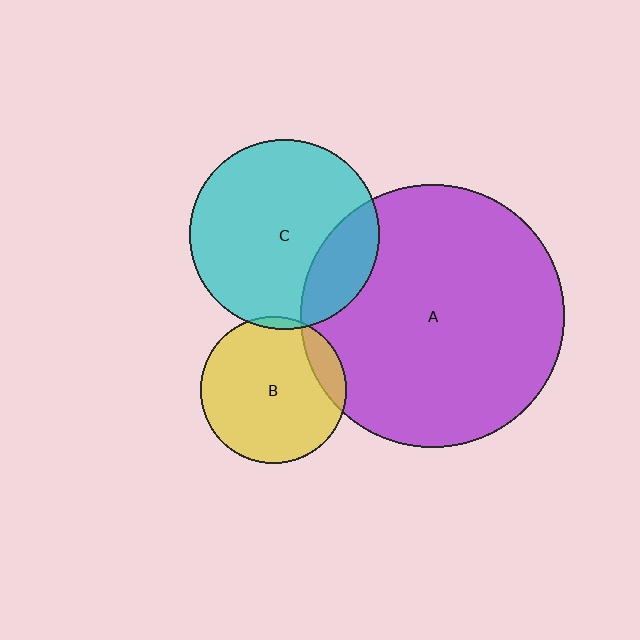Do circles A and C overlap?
Yes.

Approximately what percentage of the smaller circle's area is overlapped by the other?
Approximately 20%.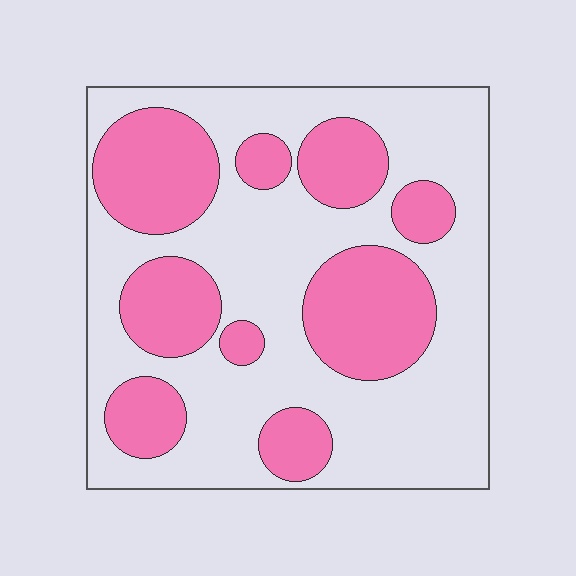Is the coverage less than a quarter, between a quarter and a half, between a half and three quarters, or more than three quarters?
Between a quarter and a half.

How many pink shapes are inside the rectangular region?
9.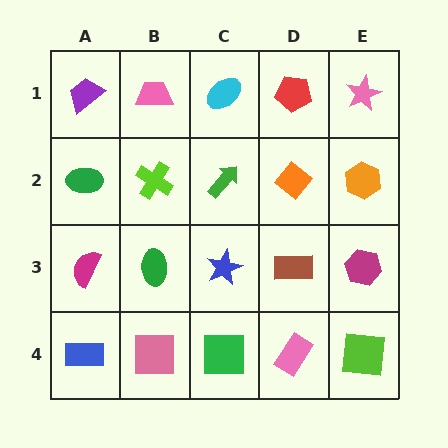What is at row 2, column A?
A green ellipse.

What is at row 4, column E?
A lime square.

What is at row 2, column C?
A green arrow.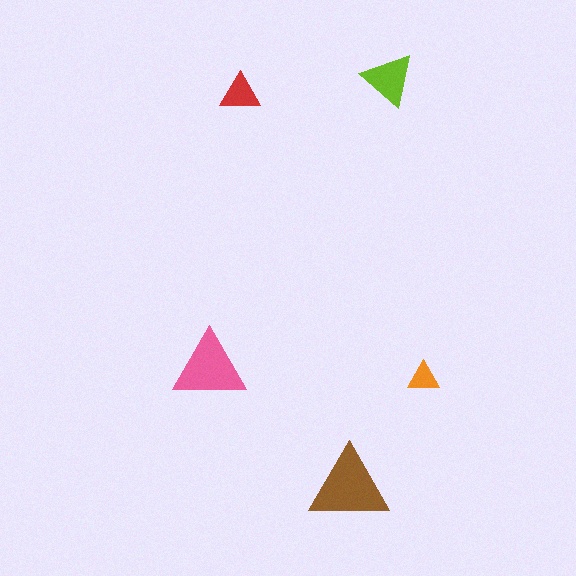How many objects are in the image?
There are 5 objects in the image.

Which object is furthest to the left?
The pink triangle is leftmost.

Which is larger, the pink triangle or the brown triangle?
The brown one.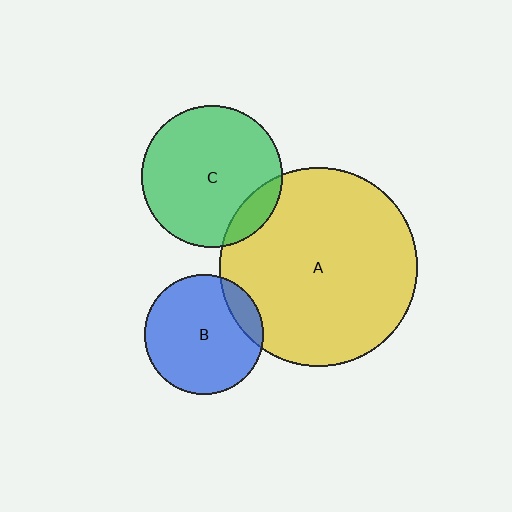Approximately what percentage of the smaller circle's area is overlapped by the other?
Approximately 15%.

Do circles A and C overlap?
Yes.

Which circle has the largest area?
Circle A (yellow).